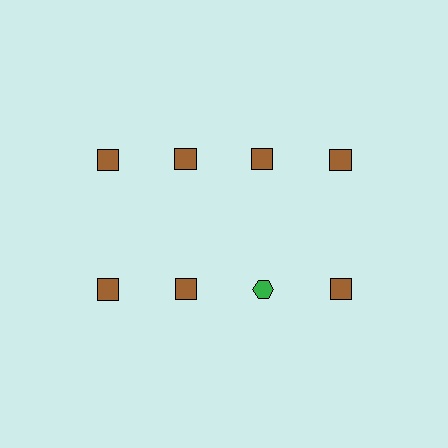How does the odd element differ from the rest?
It differs in both color (green instead of brown) and shape (hexagon instead of square).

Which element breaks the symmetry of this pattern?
The green hexagon in the second row, center column breaks the symmetry. All other shapes are brown squares.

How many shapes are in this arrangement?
There are 8 shapes arranged in a grid pattern.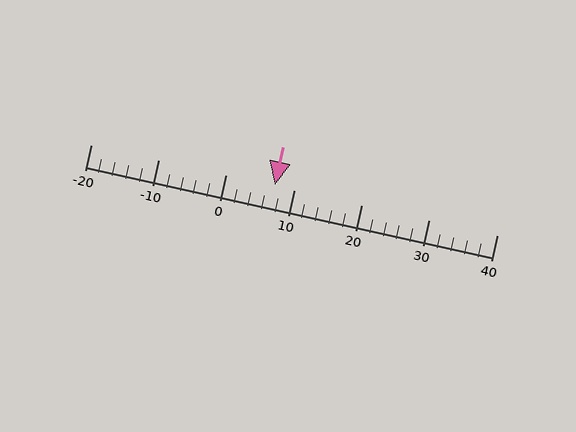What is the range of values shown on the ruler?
The ruler shows values from -20 to 40.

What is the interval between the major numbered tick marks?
The major tick marks are spaced 10 units apart.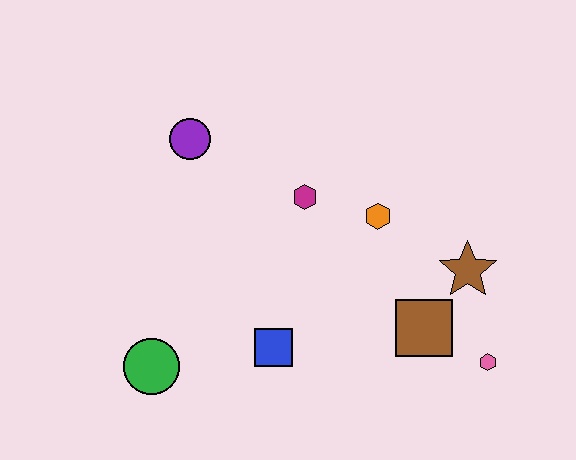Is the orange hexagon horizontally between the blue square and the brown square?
Yes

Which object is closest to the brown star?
The brown square is closest to the brown star.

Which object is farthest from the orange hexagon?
The green circle is farthest from the orange hexagon.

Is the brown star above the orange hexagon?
No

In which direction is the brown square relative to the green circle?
The brown square is to the right of the green circle.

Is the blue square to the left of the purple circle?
No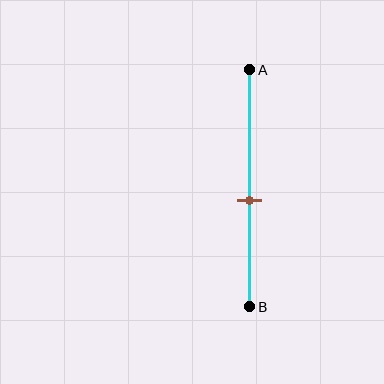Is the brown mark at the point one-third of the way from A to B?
No, the mark is at about 55% from A, not at the 33% one-third point.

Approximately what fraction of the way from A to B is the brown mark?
The brown mark is approximately 55% of the way from A to B.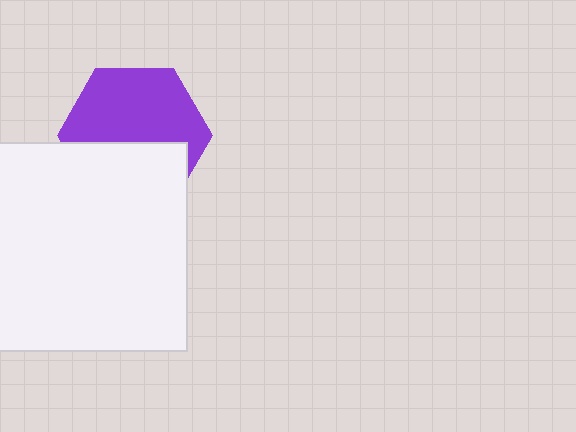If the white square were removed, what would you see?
You would see the complete purple hexagon.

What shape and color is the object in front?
The object in front is a white square.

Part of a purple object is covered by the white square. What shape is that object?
It is a hexagon.